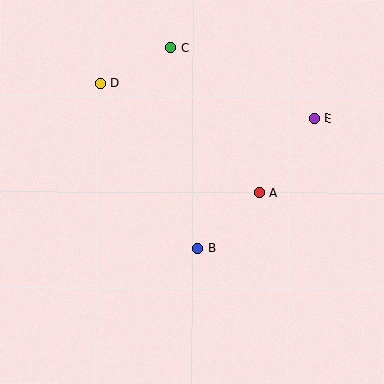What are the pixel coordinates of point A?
Point A is at (259, 193).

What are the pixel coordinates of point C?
Point C is at (170, 48).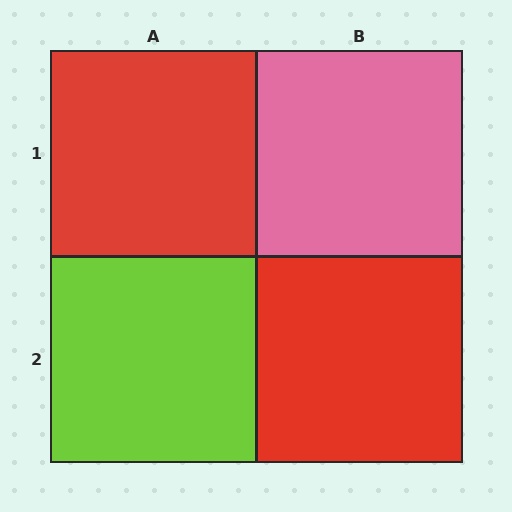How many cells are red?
2 cells are red.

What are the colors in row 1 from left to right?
Red, pink.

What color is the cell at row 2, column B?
Red.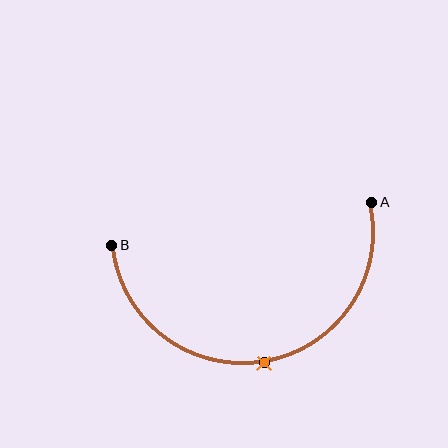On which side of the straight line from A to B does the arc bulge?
The arc bulges below the straight line connecting A and B.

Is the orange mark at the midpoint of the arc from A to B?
Yes. The orange mark lies on the arc at equal arc-length from both A and B — it is the arc midpoint.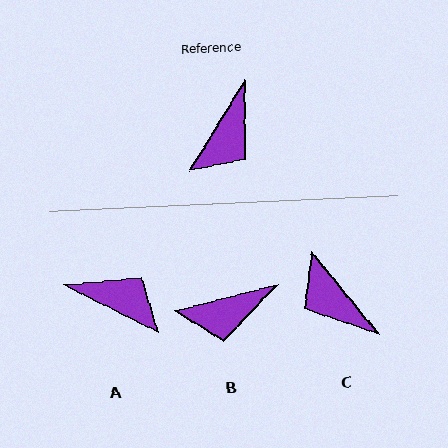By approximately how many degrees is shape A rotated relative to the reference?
Approximately 95 degrees counter-clockwise.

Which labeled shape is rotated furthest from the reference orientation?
C, about 109 degrees away.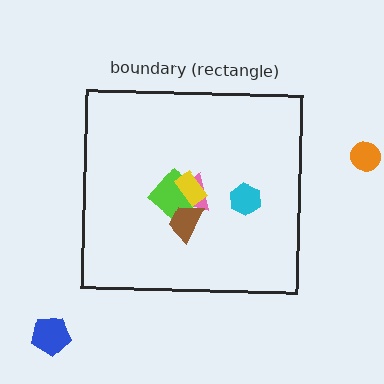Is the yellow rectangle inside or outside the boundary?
Inside.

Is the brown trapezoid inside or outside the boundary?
Inside.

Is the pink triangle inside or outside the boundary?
Inside.